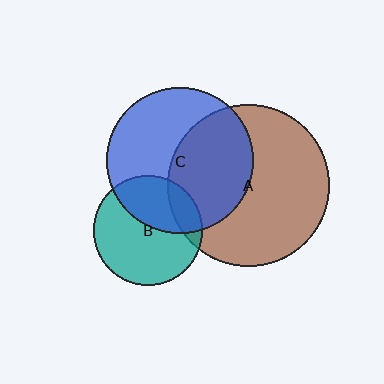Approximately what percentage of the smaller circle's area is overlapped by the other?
Approximately 40%.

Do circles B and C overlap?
Yes.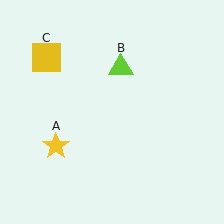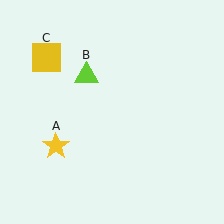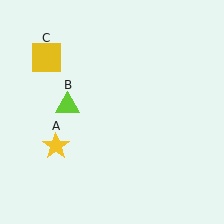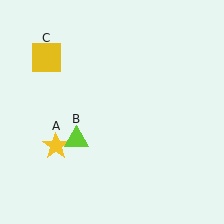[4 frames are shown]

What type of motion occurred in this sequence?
The lime triangle (object B) rotated counterclockwise around the center of the scene.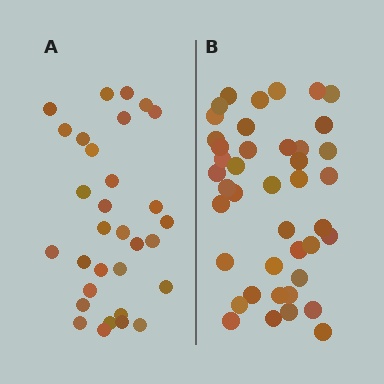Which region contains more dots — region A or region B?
Region B (the right region) has more dots.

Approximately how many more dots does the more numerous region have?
Region B has roughly 12 or so more dots than region A.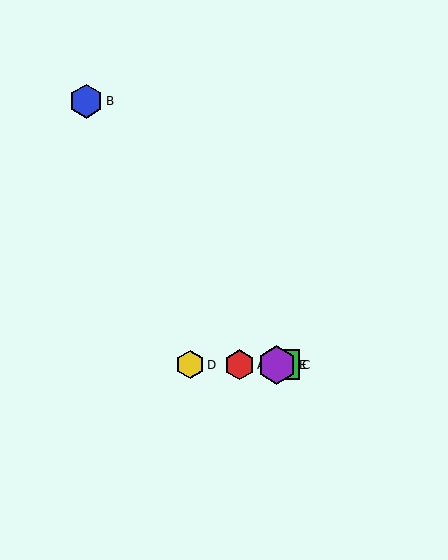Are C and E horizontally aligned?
Yes, both are at y≈365.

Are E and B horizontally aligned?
No, E is at y≈365 and B is at y≈101.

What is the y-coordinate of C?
Object C is at y≈365.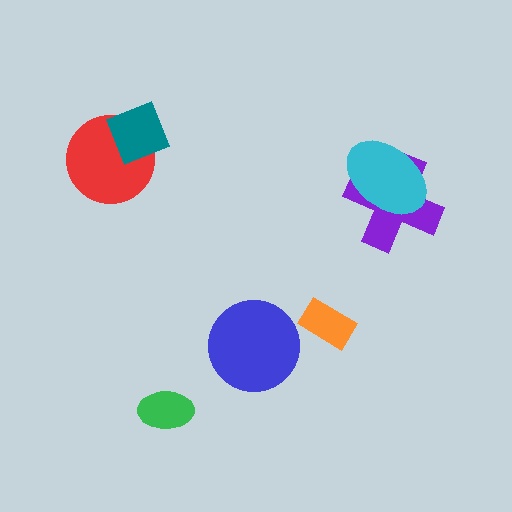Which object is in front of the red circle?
The teal diamond is in front of the red circle.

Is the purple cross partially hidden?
Yes, it is partially covered by another shape.